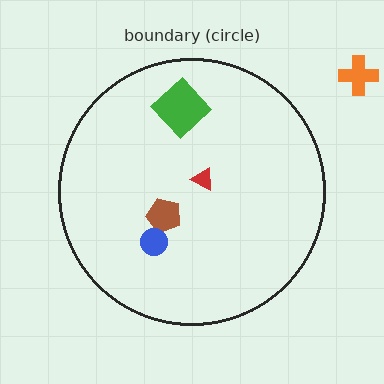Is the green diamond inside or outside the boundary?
Inside.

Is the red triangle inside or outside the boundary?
Inside.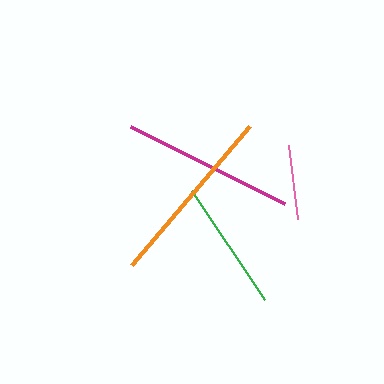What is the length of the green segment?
The green segment is approximately 132 pixels long.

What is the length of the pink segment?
The pink segment is approximately 75 pixels long.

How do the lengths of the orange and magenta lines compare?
The orange and magenta lines are approximately the same length.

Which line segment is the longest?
The orange line is the longest at approximately 182 pixels.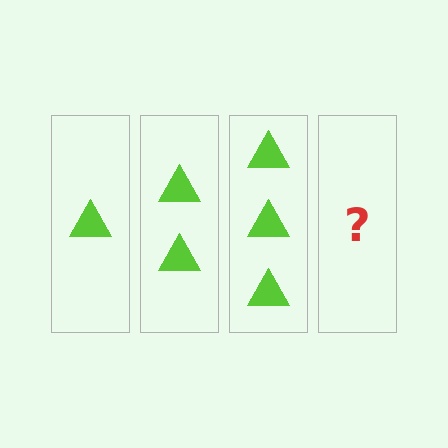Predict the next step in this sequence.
The next step is 4 triangles.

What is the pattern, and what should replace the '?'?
The pattern is that each step adds one more triangle. The '?' should be 4 triangles.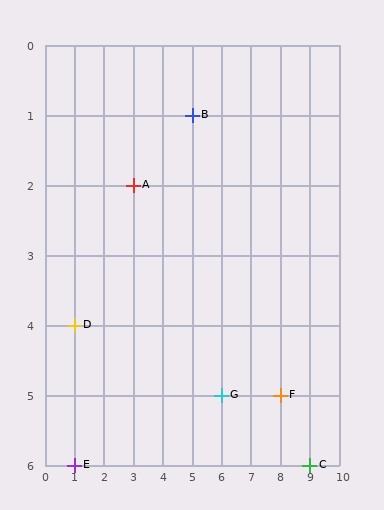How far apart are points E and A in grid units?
Points E and A are 2 columns and 4 rows apart (about 4.5 grid units diagonally).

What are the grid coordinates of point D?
Point D is at grid coordinates (1, 4).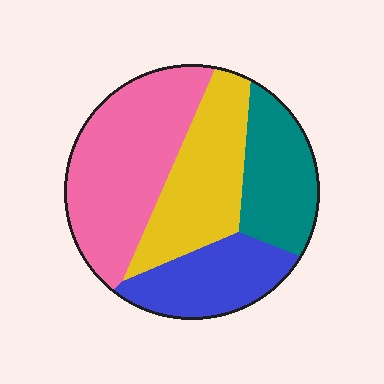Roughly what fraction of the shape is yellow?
Yellow takes up between a sixth and a third of the shape.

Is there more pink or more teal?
Pink.